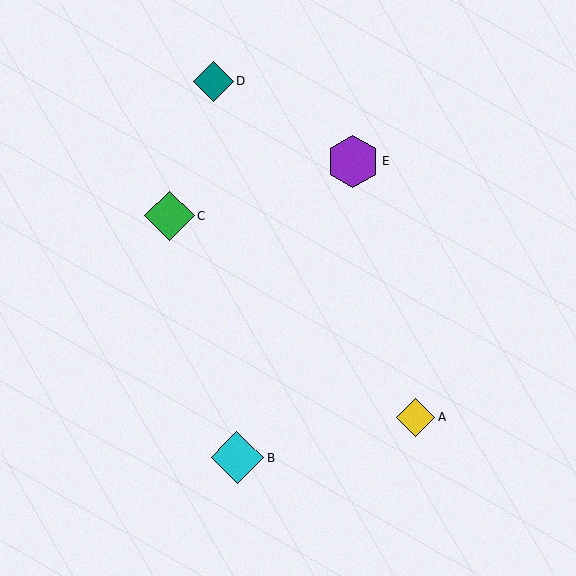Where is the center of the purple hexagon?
The center of the purple hexagon is at (353, 161).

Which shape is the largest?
The cyan diamond (labeled B) is the largest.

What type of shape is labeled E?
Shape E is a purple hexagon.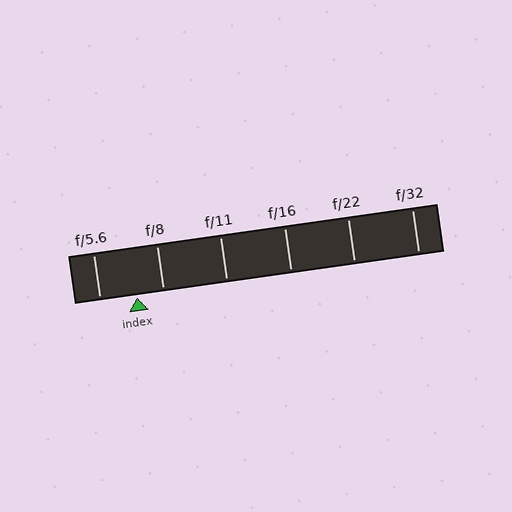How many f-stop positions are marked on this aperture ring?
There are 6 f-stop positions marked.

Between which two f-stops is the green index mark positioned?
The index mark is between f/5.6 and f/8.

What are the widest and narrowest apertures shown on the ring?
The widest aperture shown is f/5.6 and the narrowest is f/32.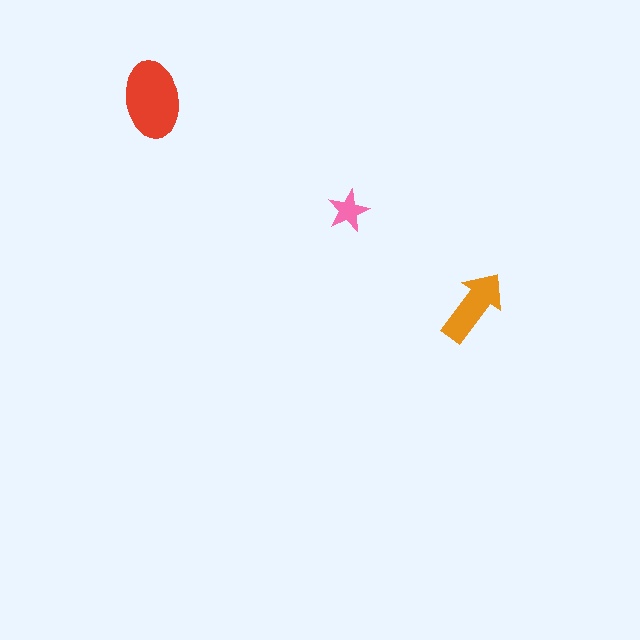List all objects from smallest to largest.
The pink star, the orange arrow, the red ellipse.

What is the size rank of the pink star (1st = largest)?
3rd.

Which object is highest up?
The red ellipse is topmost.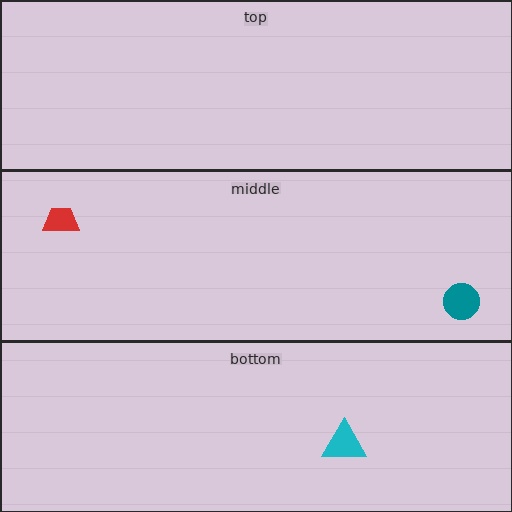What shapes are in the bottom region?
The cyan triangle.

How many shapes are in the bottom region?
1.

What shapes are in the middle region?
The red trapezoid, the teal circle.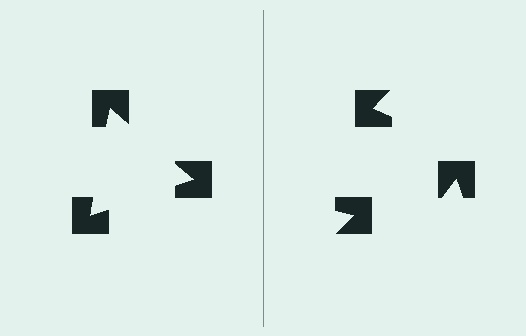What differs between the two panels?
The notched squares are positioned identically on both sides; only the wedge orientations differ. On the left they align to a triangle; on the right they are misaligned.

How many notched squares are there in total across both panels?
6 — 3 on each side.